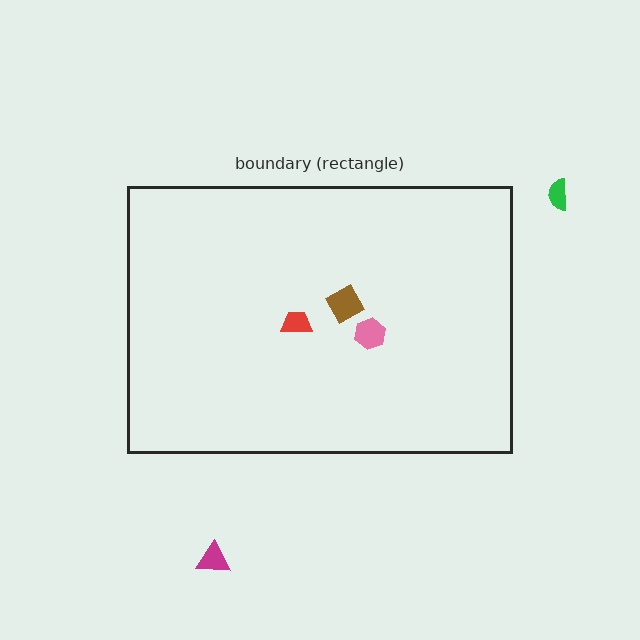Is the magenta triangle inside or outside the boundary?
Outside.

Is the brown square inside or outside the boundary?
Inside.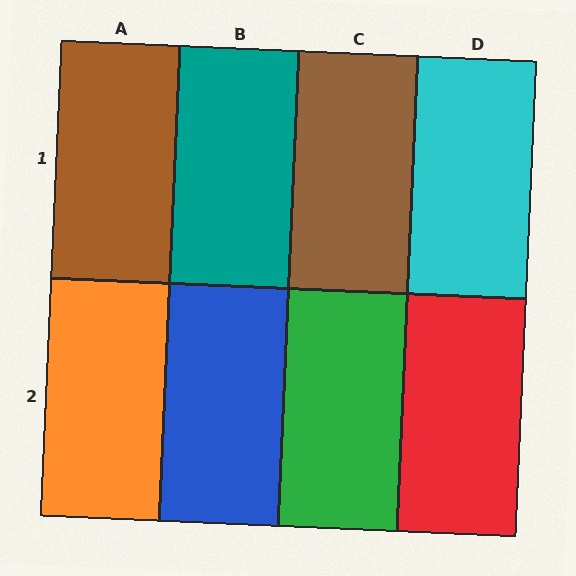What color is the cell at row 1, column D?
Cyan.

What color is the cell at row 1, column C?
Brown.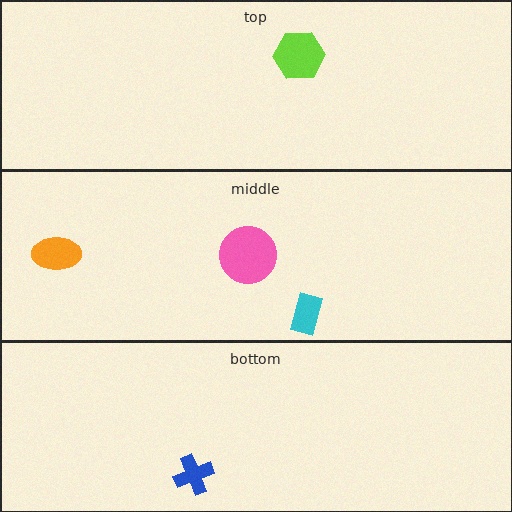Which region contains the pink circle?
The middle region.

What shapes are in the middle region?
The orange ellipse, the cyan rectangle, the pink circle.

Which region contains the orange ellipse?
The middle region.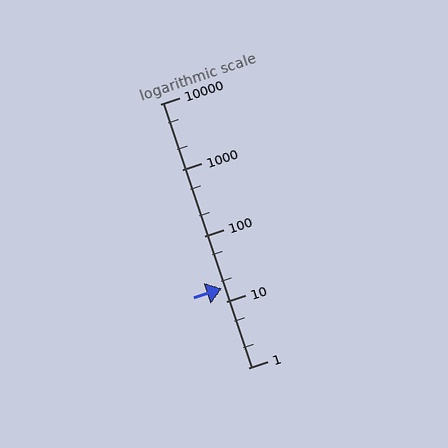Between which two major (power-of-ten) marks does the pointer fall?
The pointer is between 10 and 100.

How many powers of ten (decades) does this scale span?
The scale spans 4 decades, from 1 to 10000.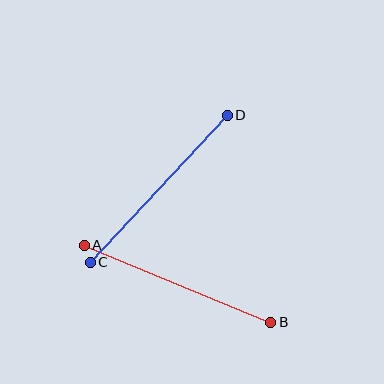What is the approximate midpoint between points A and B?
The midpoint is at approximately (177, 284) pixels.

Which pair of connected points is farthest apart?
Points A and B are farthest apart.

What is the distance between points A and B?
The distance is approximately 202 pixels.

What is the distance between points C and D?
The distance is approximately 201 pixels.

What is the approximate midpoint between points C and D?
The midpoint is at approximately (159, 189) pixels.